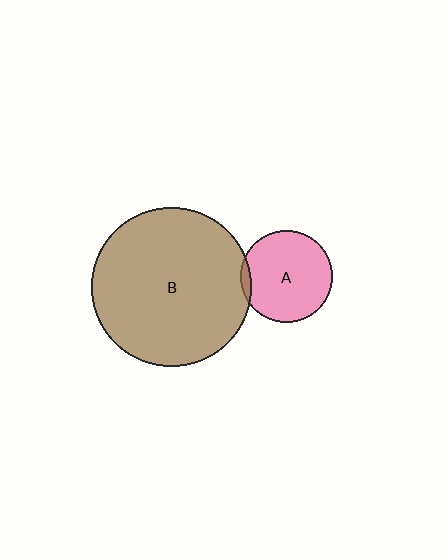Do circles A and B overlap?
Yes.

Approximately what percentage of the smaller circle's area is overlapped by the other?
Approximately 5%.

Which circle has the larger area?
Circle B (brown).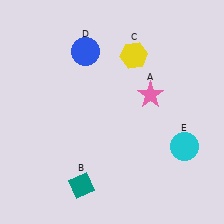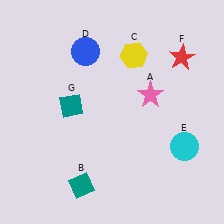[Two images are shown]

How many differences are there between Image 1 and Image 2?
There are 2 differences between the two images.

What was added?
A red star (F), a teal diamond (G) were added in Image 2.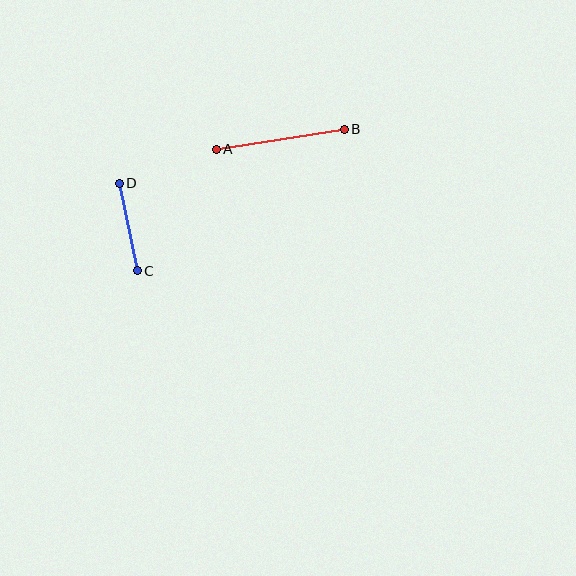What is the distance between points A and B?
The distance is approximately 130 pixels.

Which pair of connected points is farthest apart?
Points A and B are farthest apart.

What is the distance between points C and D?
The distance is approximately 89 pixels.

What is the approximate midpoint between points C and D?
The midpoint is at approximately (128, 227) pixels.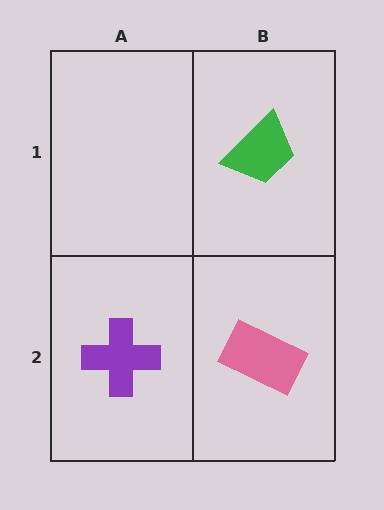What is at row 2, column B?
A pink rectangle.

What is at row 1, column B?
A green trapezoid.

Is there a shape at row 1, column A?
No, that cell is empty.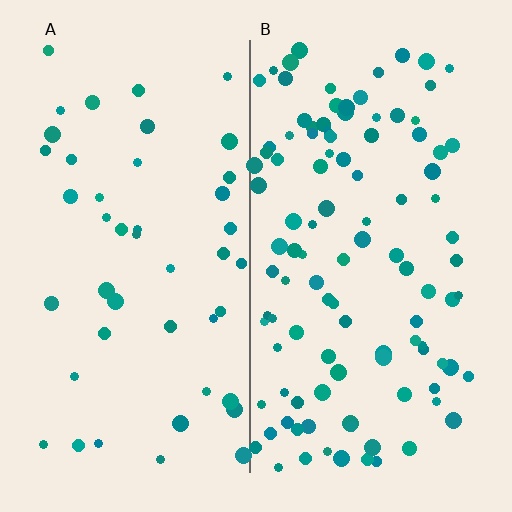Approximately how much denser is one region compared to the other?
Approximately 2.4× — region B over region A.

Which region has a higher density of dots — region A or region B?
B (the right).